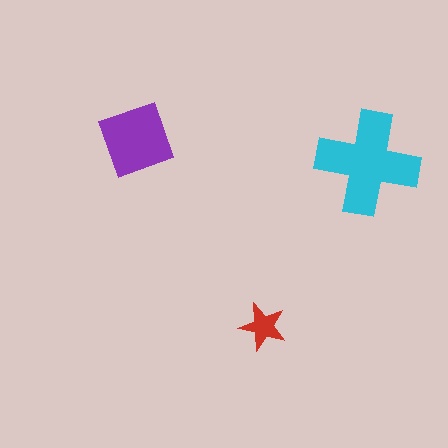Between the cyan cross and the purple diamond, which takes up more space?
The cyan cross.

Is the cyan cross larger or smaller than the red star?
Larger.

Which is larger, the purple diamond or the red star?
The purple diamond.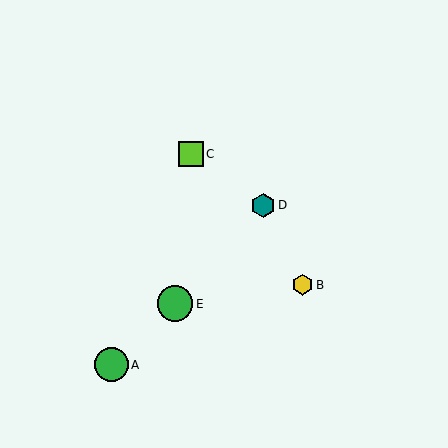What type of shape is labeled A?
Shape A is a green circle.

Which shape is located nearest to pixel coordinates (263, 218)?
The teal hexagon (labeled D) at (263, 205) is nearest to that location.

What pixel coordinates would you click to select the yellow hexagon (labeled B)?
Click at (302, 285) to select the yellow hexagon B.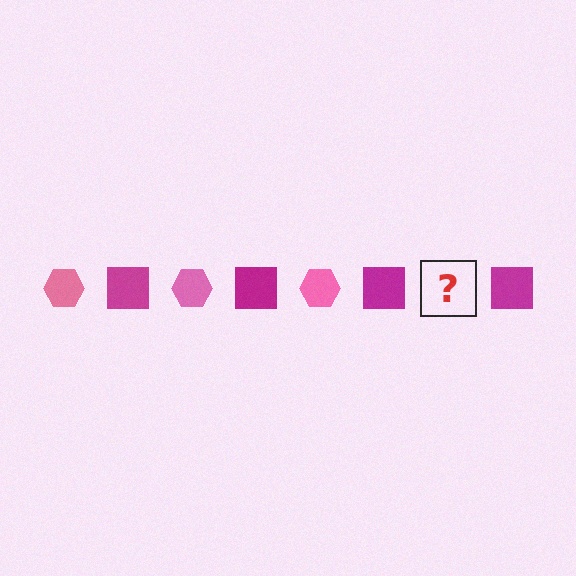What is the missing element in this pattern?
The missing element is a pink hexagon.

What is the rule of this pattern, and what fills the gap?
The rule is that the pattern alternates between pink hexagon and magenta square. The gap should be filled with a pink hexagon.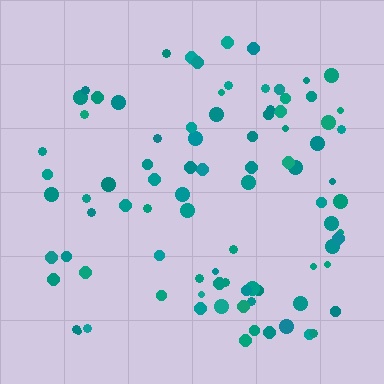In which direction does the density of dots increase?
From left to right, with the right side densest.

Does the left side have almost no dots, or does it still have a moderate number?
Still a moderate number, just noticeably fewer than the right.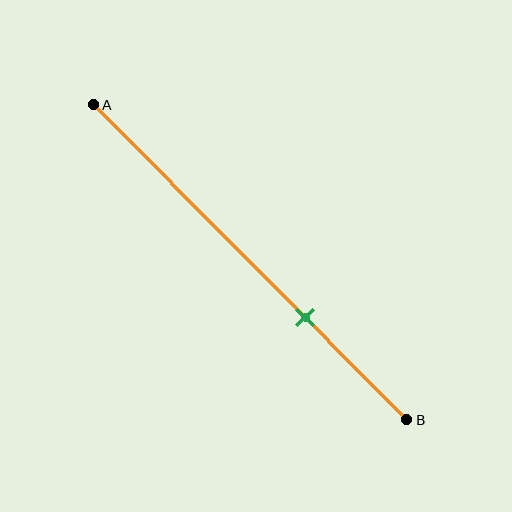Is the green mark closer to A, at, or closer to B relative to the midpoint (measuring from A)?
The green mark is closer to point B than the midpoint of segment AB.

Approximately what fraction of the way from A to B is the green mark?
The green mark is approximately 70% of the way from A to B.